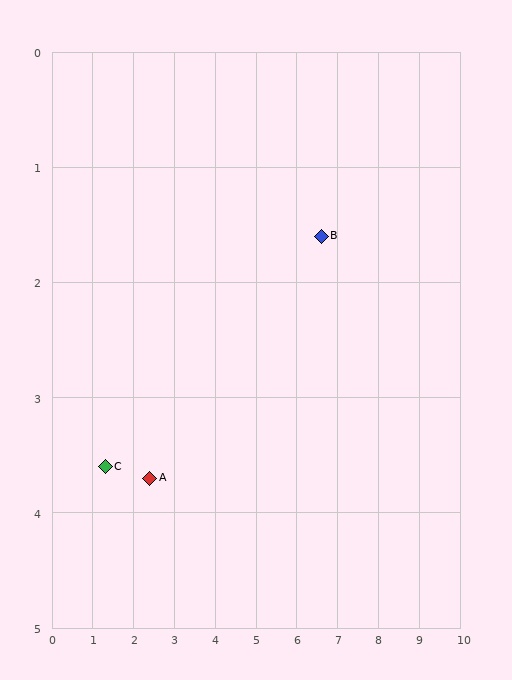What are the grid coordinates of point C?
Point C is at approximately (1.3, 3.6).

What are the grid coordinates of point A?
Point A is at approximately (2.4, 3.7).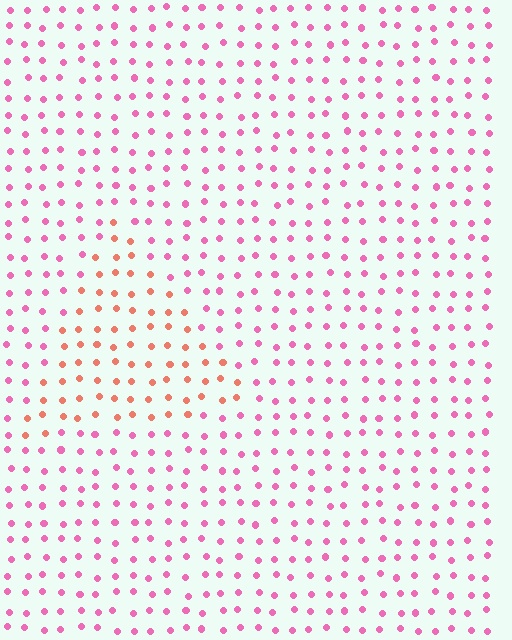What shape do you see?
I see a triangle.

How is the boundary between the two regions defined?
The boundary is defined purely by a slight shift in hue (about 42 degrees). Spacing, size, and orientation are identical on both sides.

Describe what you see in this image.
The image is filled with small pink elements in a uniform arrangement. A triangle-shaped region is visible where the elements are tinted to a slightly different hue, forming a subtle color boundary.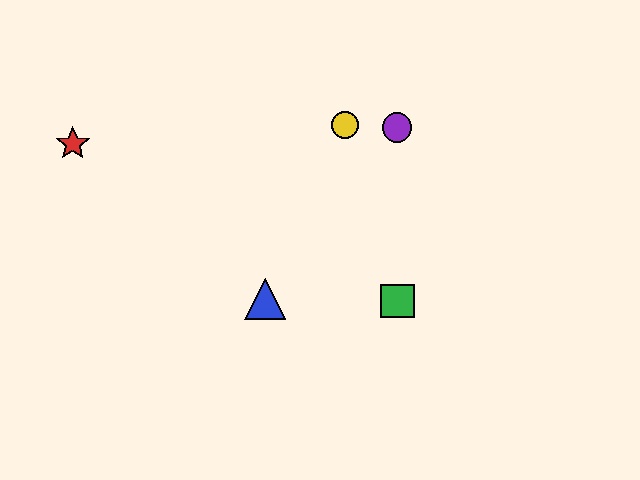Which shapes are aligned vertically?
The green square, the purple circle are aligned vertically.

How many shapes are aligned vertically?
2 shapes (the green square, the purple circle) are aligned vertically.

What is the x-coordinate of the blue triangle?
The blue triangle is at x≈265.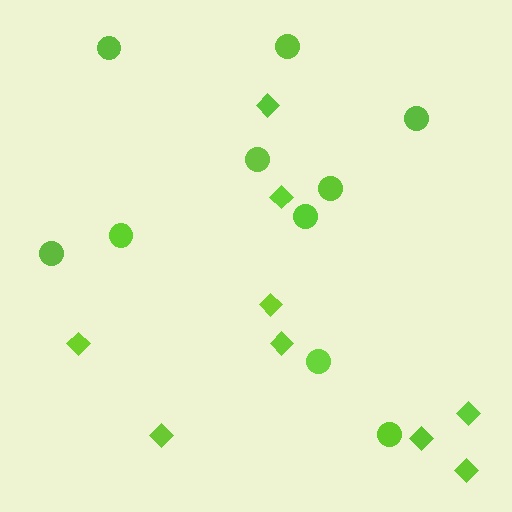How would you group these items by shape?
There are 2 groups: one group of circles (10) and one group of diamonds (9).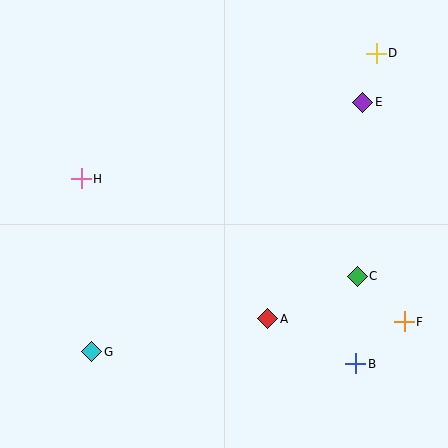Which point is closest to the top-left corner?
Point H is closest to the top-left corner.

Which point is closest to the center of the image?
Point A at (268, 319) is closest to the center.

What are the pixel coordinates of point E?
Point E is at (363, 102).